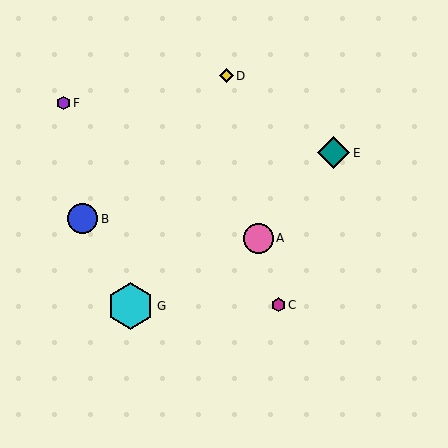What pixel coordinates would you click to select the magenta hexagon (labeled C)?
Click at (279, 305) to select the magenta hexagon C.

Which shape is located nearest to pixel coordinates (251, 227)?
The pink circle (labeled A) at (258, 238) is nearest to that location.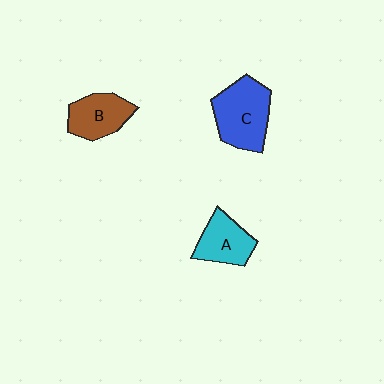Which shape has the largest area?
Shape C (blue).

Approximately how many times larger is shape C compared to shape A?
Approximately 1.5 times.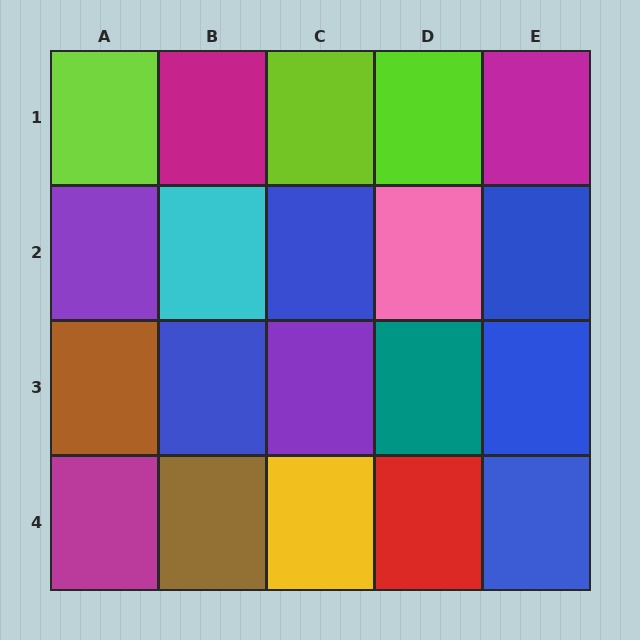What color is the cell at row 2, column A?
Purple.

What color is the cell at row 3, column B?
Blue.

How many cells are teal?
1 cell is teal.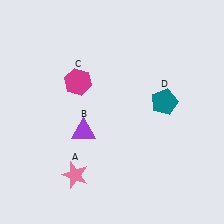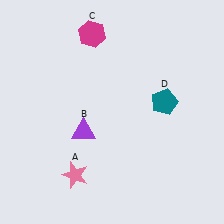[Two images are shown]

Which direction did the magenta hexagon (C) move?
The magenta hexagon (C) moved up.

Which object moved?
The magenta hexagon (C) moved up.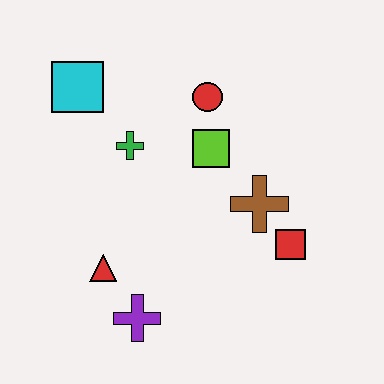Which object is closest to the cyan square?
The green cross is closest to the cyan square.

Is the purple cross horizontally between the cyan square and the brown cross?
Yes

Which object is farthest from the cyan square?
The red square is farthest from the cyan square.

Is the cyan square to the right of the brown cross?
No